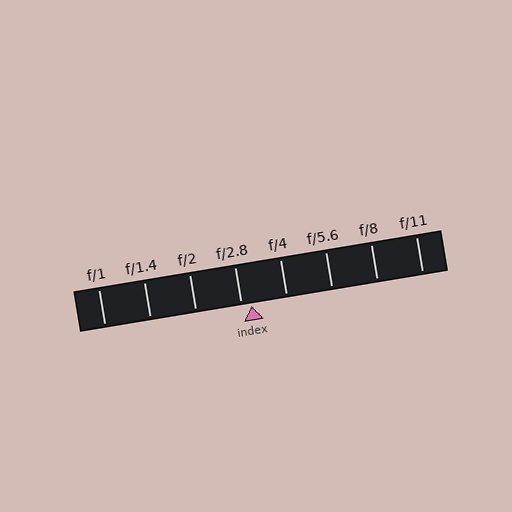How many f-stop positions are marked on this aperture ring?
There are 8 f-stop positions marked.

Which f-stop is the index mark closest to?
The index mark is closest to f/2.8.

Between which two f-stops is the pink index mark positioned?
The index mark is between f/2.8 and f/4.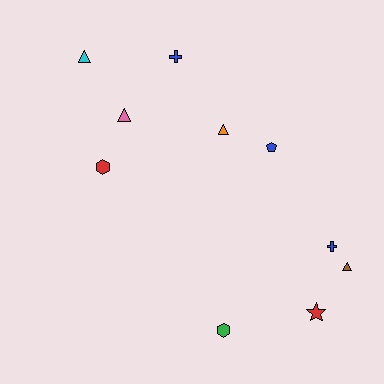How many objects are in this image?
There are 10 objects.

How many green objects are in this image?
There is 1 green object.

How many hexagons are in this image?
There are 2 hexagons.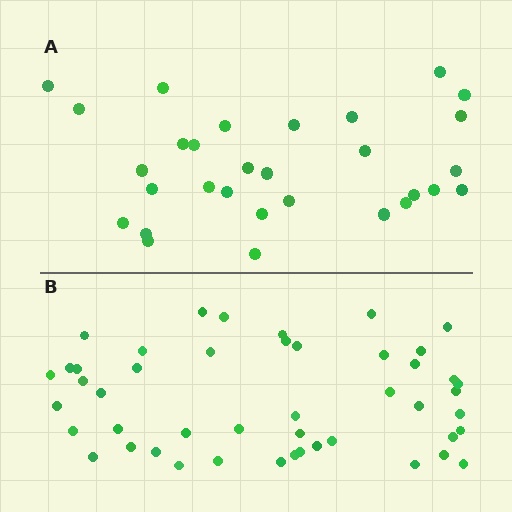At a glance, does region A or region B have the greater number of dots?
Region B (the bottom region) has more dots.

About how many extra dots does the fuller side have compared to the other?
Region B has approximately 15 more dots than region A.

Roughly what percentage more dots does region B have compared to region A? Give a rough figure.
About 55% more.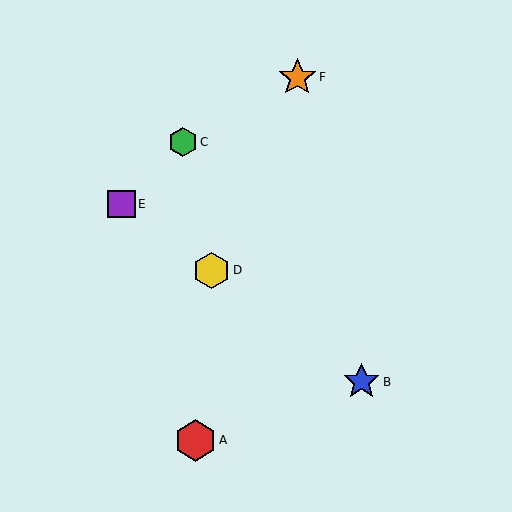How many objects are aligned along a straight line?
3 objects (B, D, E) are aligned along a straight line.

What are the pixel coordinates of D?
Object D is at (212, 270).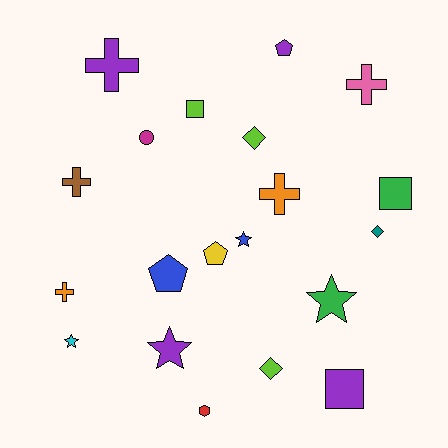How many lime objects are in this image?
There are 3 lime objects.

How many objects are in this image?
There are 20 objects.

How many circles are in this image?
There is 1 circle.